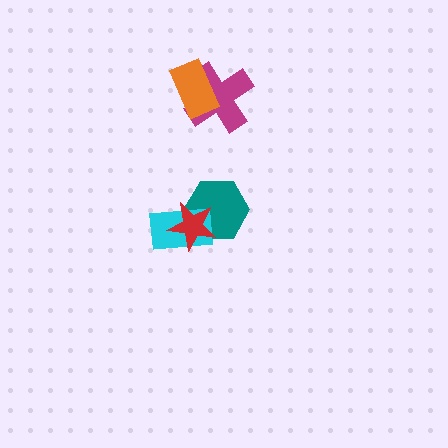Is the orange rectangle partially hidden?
No, no other shape covers it.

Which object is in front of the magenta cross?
The orange rectangle is in front of the magenta cross.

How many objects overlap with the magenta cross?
1 object overlaps with the magenta cross.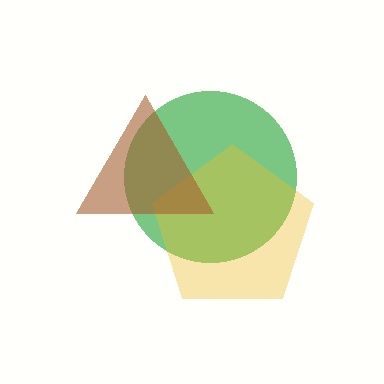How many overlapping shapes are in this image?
There are 3 overlapping shapes in the image.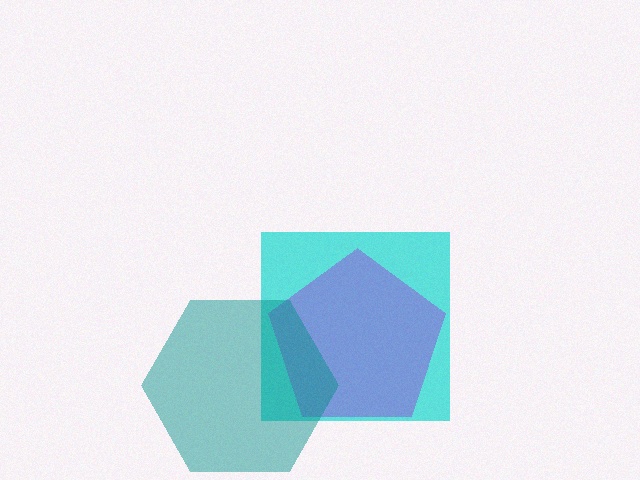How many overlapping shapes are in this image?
There are 3 overlapping shapes in the image.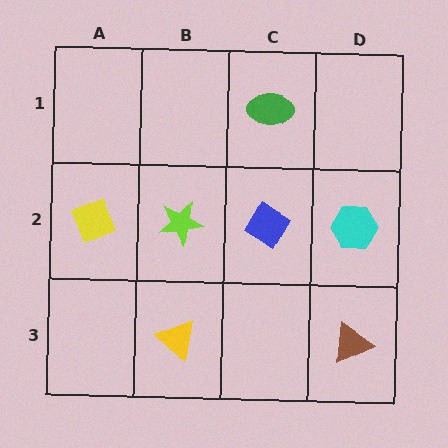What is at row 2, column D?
A cyan hexagon.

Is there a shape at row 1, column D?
No, that cell is empty.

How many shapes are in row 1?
1 shape.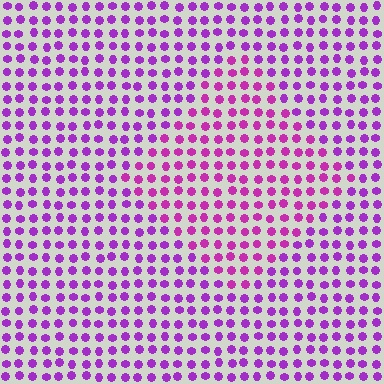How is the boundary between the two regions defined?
The boundary is defined purely by a slight shift in hue (about 23 degrees). Spacing, size, and orientation are identical on both sides.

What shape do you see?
I see a diamond.